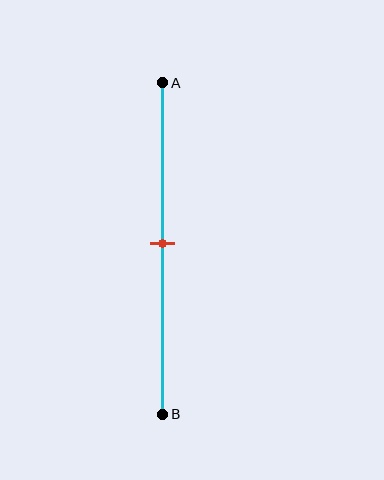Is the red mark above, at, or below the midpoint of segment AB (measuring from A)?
The red mark is approximately at the midpoint of segment AB.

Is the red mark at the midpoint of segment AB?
Yes, the mark is approximately at the midpoint.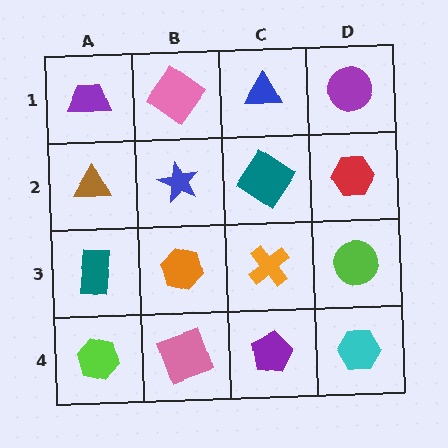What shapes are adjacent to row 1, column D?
A red hexagon (row 2, column D), a blue triangle (row 1, column C).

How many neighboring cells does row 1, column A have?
2.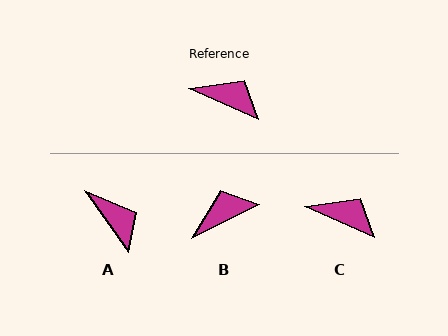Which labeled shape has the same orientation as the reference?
C.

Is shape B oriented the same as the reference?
No, it is off by about 50 degrees.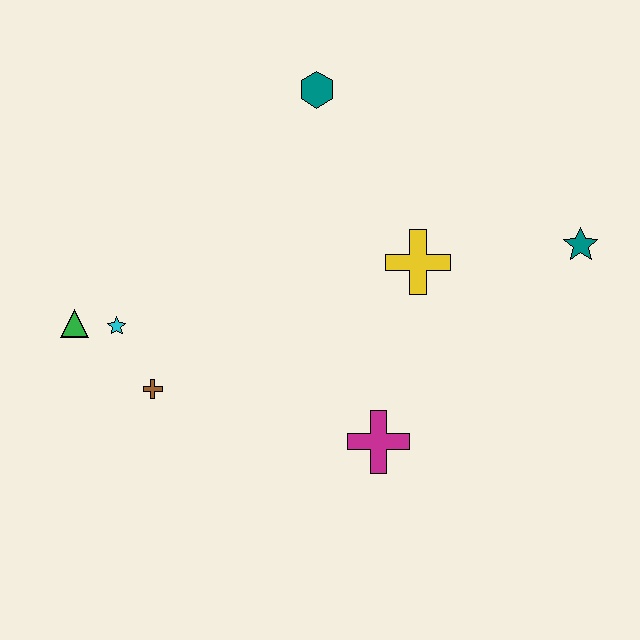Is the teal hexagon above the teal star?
Yes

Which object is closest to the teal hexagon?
The yellow cross is closest to the teal hexagon.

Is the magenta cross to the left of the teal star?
Yes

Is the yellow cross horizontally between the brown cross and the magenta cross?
No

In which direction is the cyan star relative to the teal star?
The cyan star is to the left of the teal star.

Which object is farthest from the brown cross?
The teal star is farthest from the brown cross.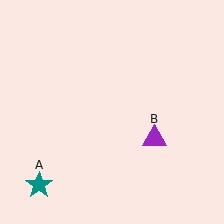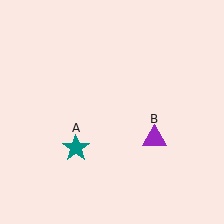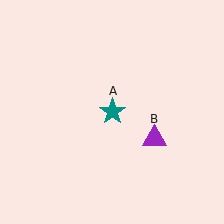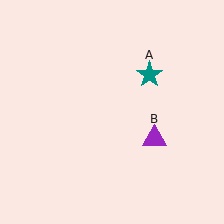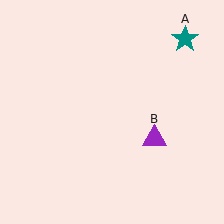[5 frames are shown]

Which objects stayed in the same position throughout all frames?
Purple triangle (object B) remained stationary.